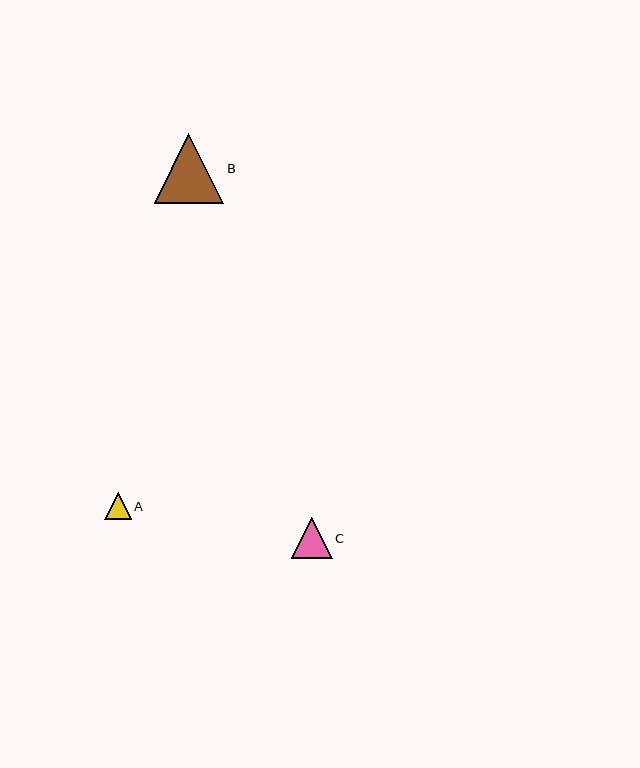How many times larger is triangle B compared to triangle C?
Triangle B is approximately 1.7 times the size of triangle C.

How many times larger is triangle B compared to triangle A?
Triangle B is approximately 2.6 times the size of triangle A.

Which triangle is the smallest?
Triangle A is the smallest with a size of approximately 27 pixels.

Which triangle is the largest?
Triangle B is the largest with a size of approximately 69 pixels.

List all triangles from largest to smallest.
From largest to smallest: B, C, A.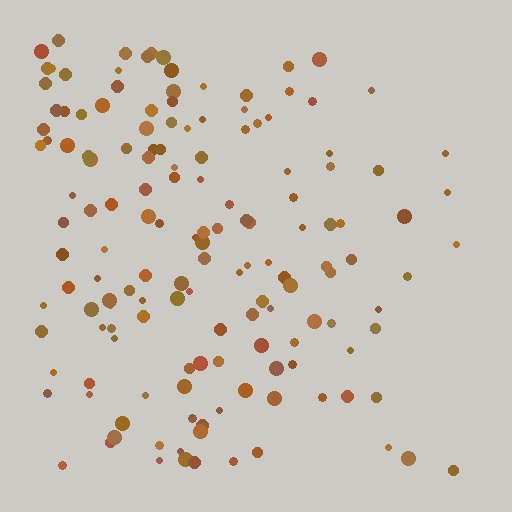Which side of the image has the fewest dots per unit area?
The right.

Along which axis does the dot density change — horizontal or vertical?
Horizontal.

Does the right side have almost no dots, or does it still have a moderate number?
Still a moderate number, just noticeably fewer than the left.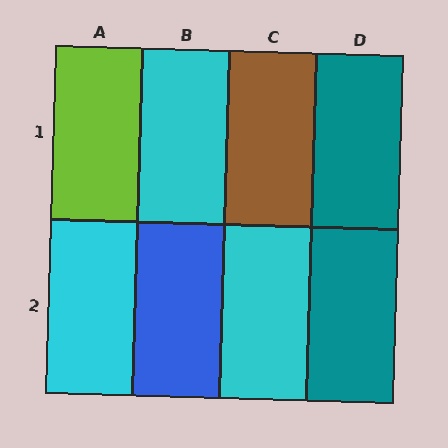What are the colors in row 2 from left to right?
Cyan, blue, cyan, teal.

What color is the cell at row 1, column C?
Brown.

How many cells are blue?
1 cell is blue.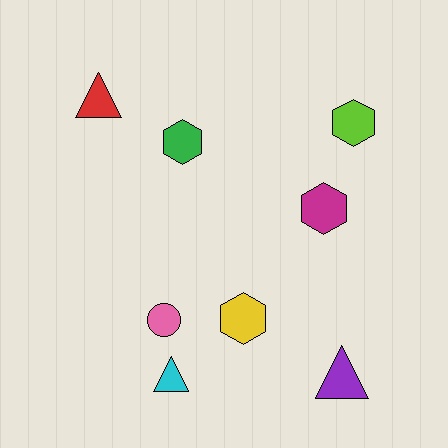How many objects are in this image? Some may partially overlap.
There are 8 objects.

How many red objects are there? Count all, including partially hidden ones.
There is 1 red object.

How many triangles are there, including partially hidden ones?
There are 3 triangles.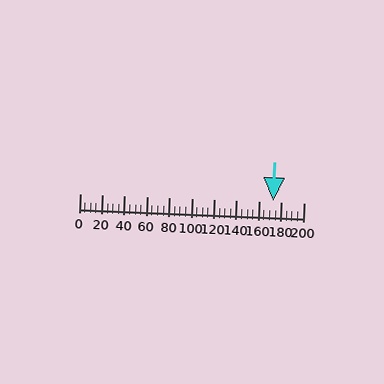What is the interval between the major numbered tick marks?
The major tick marks are spaced 20 units apart.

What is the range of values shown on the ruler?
The ruler shows values from 0 to 200.